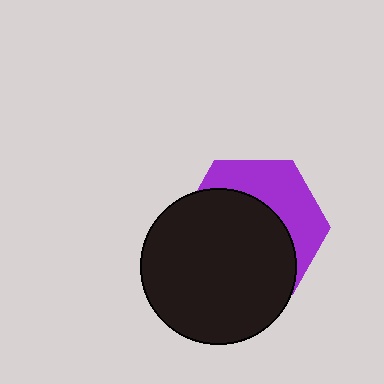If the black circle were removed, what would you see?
You would see the complete purple hexagon.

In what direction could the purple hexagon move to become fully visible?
The purple hexagon could move toward the upper-right. That would shift it out from behind the black circle entirely.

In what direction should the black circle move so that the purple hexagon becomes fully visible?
The black circle should move toward the lower-left. That is the shortest direction to clear the overlap and leave the purple hexagon fully visible.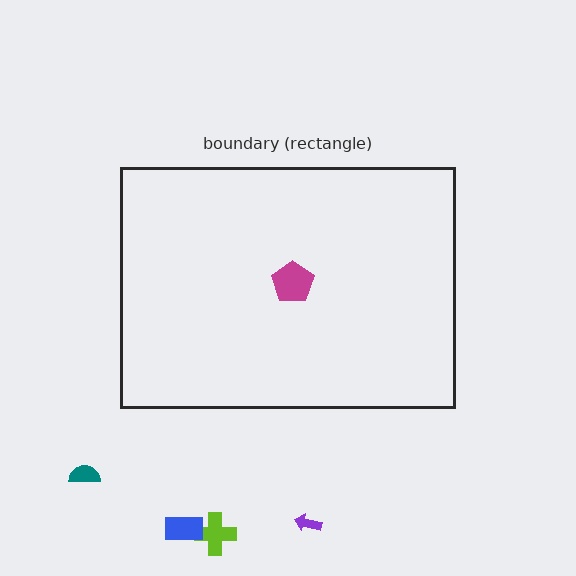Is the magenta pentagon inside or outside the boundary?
Inside.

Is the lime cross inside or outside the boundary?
Outside.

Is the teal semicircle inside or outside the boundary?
Outside.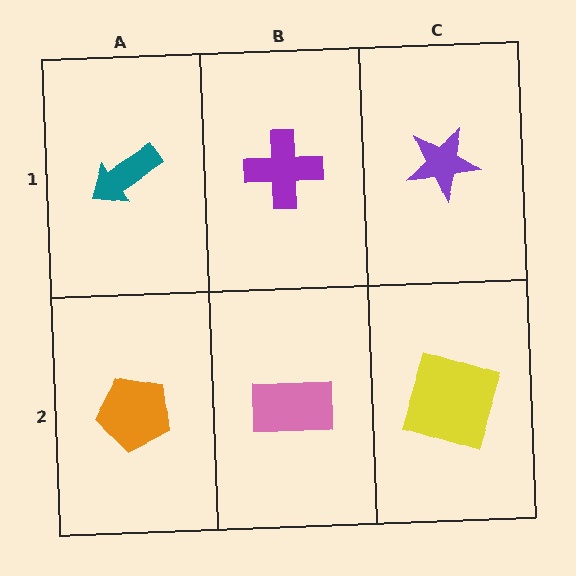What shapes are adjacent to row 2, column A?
A teal arrow (row 1, column A), a pink rectangle (row 2, column B).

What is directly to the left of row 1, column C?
A purple cross.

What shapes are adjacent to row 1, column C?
A yellow square (row 2, column C), a purple cross (row 1, column B).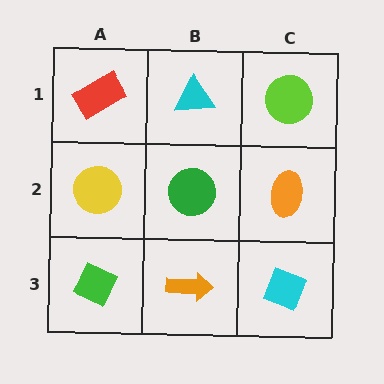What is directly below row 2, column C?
A cyan diamond.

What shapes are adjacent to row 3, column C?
An orange ellipse (row 2, column C), an orange arrow (row 3, column B).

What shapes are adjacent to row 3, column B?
A green circle (row 2, column B), a green diamond (row 3, column A), a cyan diamond (row 3, column C).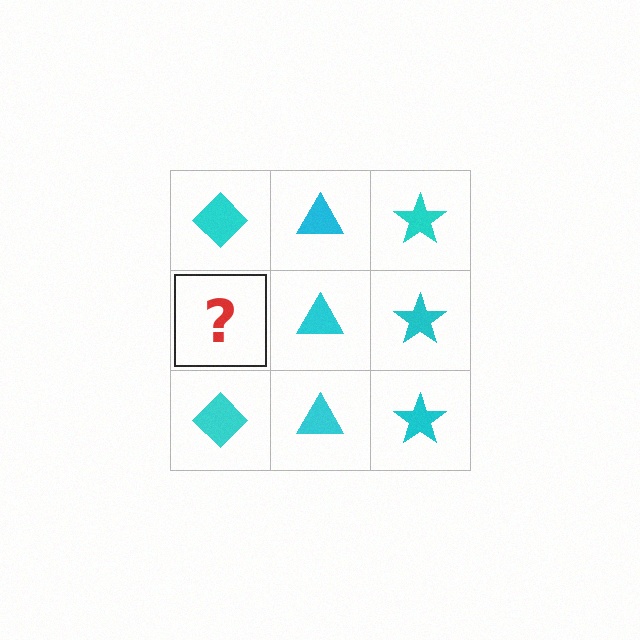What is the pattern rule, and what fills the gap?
The rule is that each column has a consistent shape. The gap should be filled with a cyan diamond.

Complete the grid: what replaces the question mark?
The question mark should be replaced with a cyan diamond.